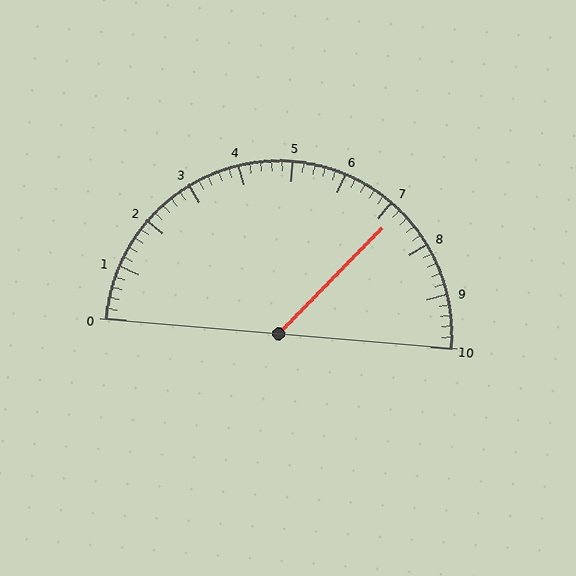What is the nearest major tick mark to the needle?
The nearest major tick mark is 7.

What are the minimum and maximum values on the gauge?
The gauge ranges from 0 to 10.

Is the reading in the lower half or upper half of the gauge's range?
The reading is in the upper half of the range (0 to 10).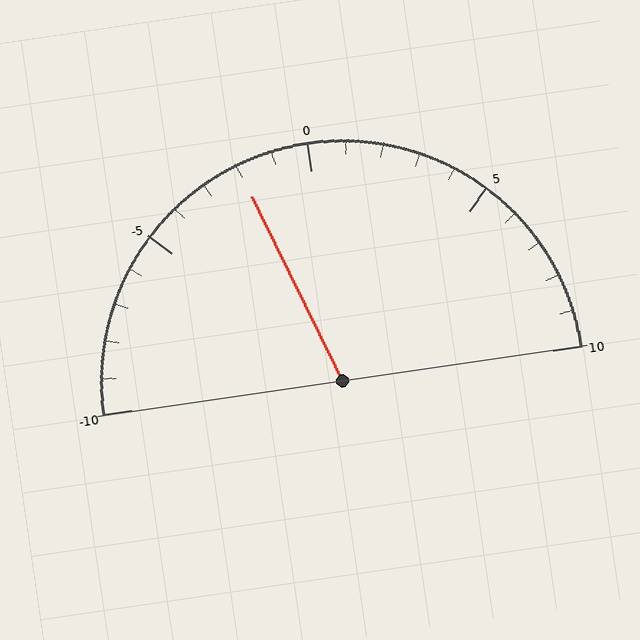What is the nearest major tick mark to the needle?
The nearest major tick mark is 0.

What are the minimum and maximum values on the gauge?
The gauge ranges from -10 to 10.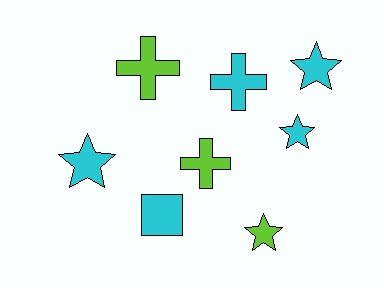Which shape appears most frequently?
Star, with 4 objects.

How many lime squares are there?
There are no lime squares.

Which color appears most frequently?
Cyan, with 5 objects.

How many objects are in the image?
There are 8 objects.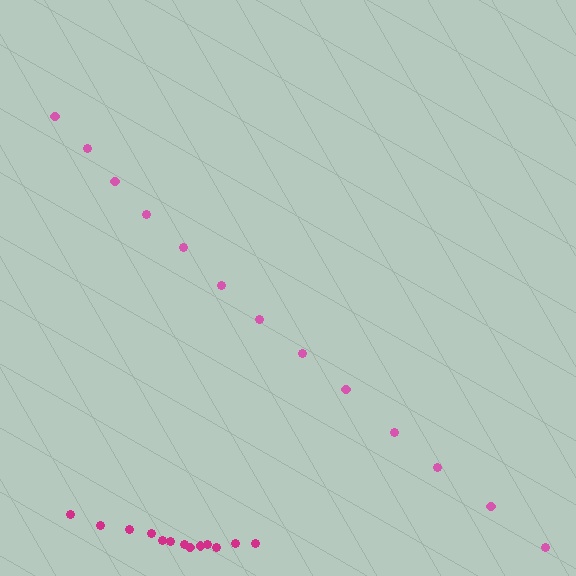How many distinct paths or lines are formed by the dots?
There are 2 distinct paths.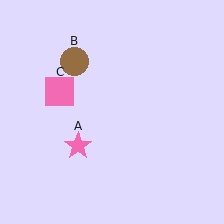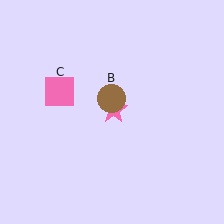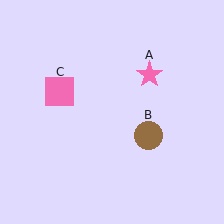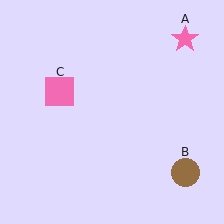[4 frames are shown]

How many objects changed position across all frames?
2 objects changed position: pink star (object A), brown circle (object B).